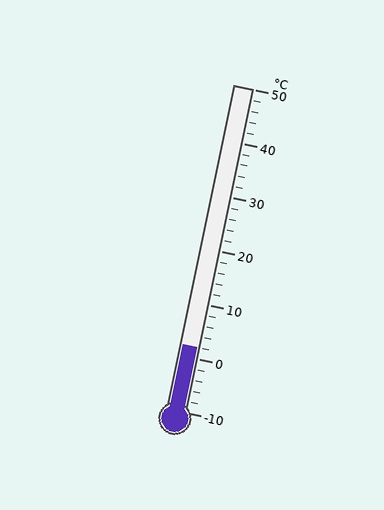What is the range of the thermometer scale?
The thermometer scale ranges from -10°C to 50°C.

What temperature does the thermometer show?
The thermometer shows approximately 2°C.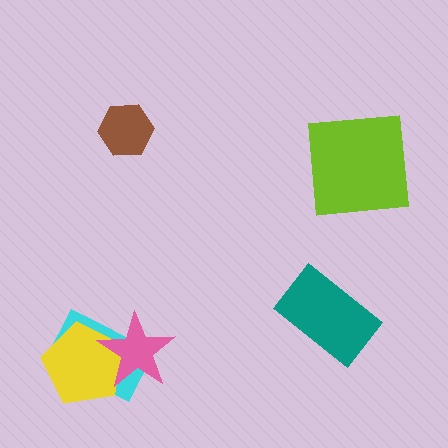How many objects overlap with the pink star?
2 objects overlap with the pink star.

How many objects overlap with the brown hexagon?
0 objects overlap with the brown hexagon.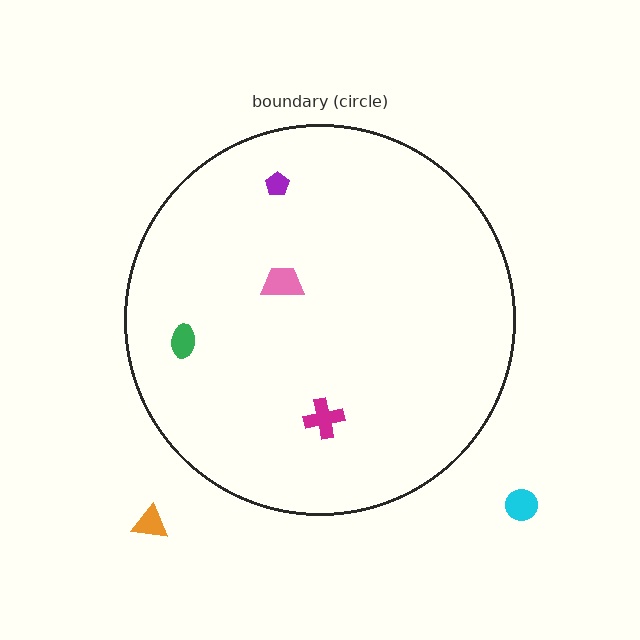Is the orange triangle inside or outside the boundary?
Outside.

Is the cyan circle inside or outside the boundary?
Outside.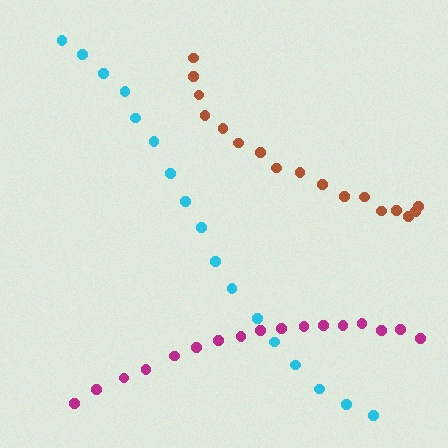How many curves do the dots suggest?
There are 3 distinct paths.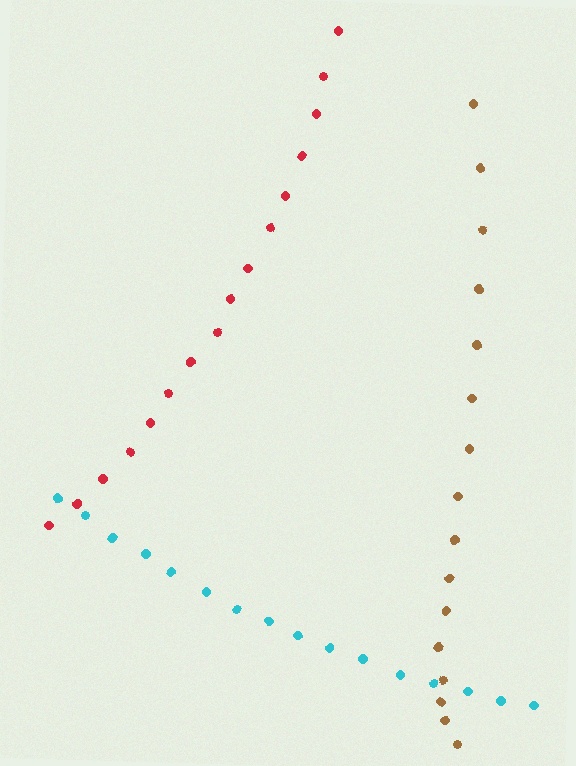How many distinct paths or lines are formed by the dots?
There are 3 distinct paths.